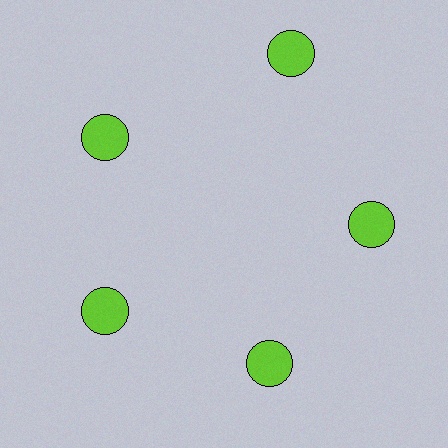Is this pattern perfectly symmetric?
No. The 5 lime circles are arranged in a ring, but one element near the 1 o'clock position is pushed outward from the center, breaking the 5-fold rotational symmetry.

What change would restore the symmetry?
The symmetry would be restored by moving it inward, back onto the ring so that all 5 circles sit at equal angles and equal distance from the center.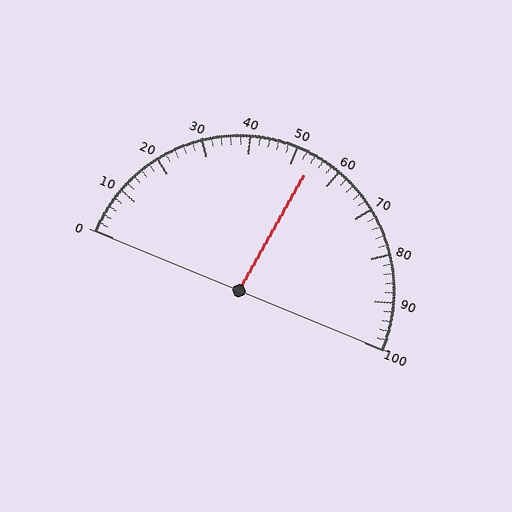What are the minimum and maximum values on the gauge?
The gauge ranges from 0 to 100.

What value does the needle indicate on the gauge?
The needle indicates approximately 54.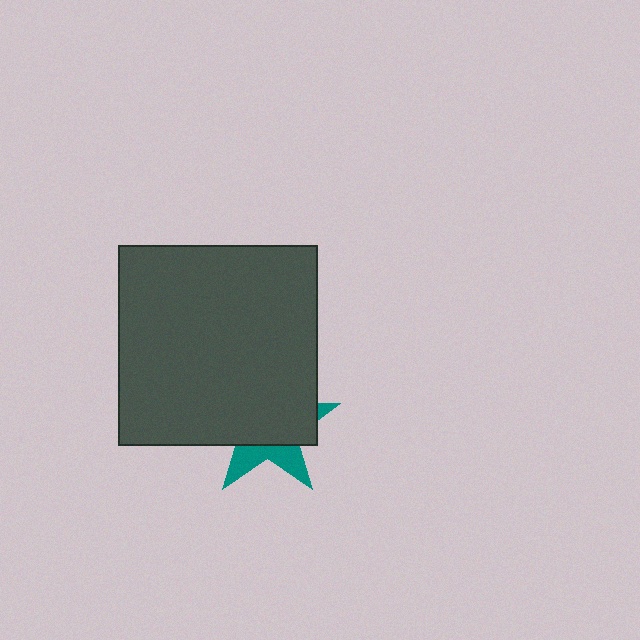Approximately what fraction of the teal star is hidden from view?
Roughly 68% of the teal star is hidden behind the dark gray square.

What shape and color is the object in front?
The object in front is a dark gray square.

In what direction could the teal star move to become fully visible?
The teal star could move down. That would shift it out from behind the dark gray square entirely.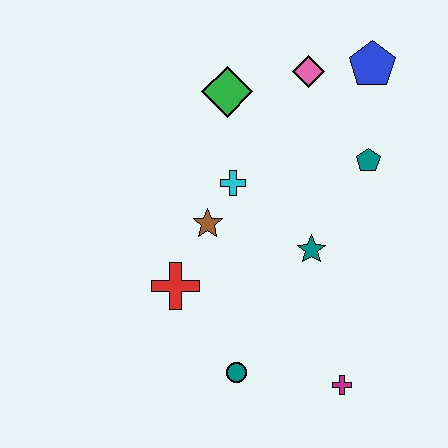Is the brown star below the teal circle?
No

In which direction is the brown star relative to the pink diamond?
The brown star is below the pink diamond.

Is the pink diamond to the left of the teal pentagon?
Yes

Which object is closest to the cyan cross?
The brown star is closest to the cyan cross.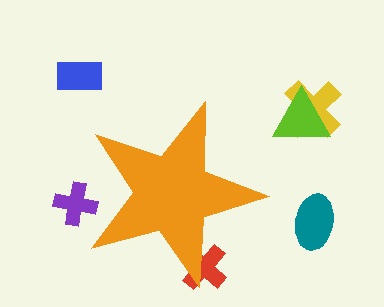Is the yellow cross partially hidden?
No, the yellow cross is fully visible.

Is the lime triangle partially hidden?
No, the lime triangle is fully visible.